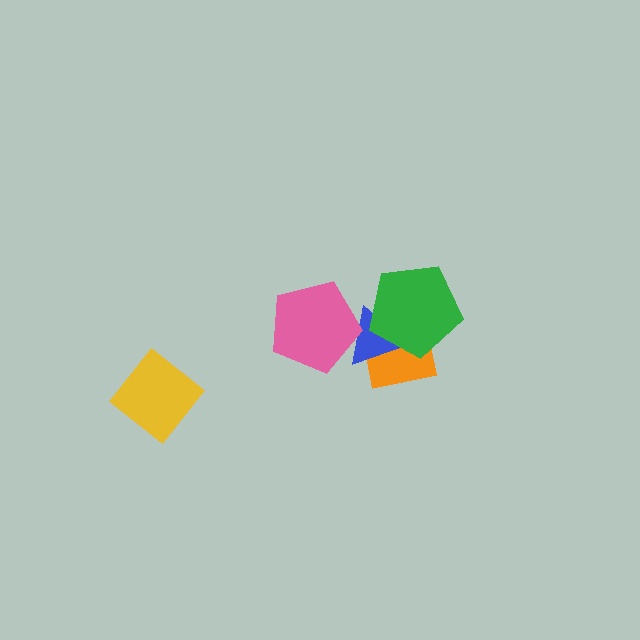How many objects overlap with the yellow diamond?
0 objects overlap with the yellow diamond.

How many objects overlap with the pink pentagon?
1 object overlaps with the pink pentagon.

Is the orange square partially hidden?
Yes, it is partially covered by another shape.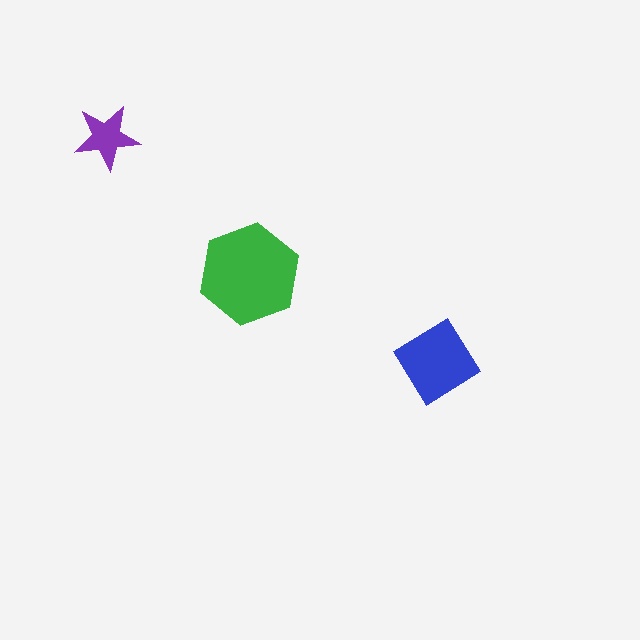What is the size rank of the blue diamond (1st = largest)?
2nd.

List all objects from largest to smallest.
The green hexagon, the blue diamond, the purple star.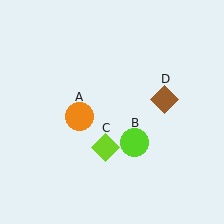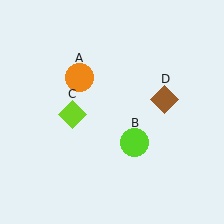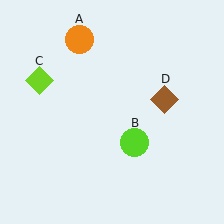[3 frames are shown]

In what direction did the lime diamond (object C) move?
The lime diamond (object C) moved up and to the left.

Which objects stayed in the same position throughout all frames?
Lime circle (object B) and brown diamond (object D) remained stationary.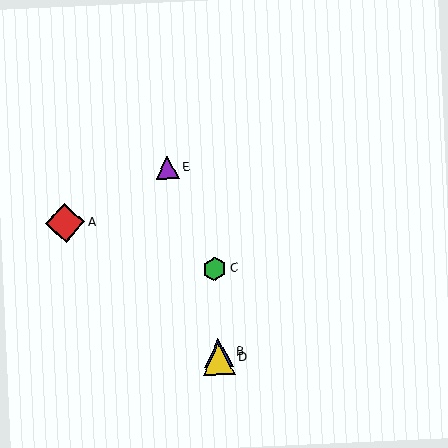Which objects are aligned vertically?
Objects B, C, D are aligned vertically.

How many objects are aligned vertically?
3 objects (B, C, D) are aligned vertically.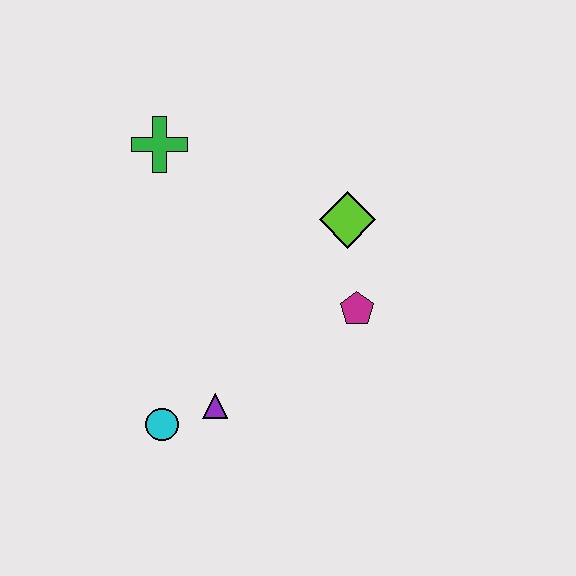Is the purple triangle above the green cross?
No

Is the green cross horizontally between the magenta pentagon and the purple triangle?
No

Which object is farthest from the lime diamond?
The cyan circle is farthest from the lime diamond.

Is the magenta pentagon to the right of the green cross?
Yes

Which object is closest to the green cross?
The lime diamond is closest to the green cross.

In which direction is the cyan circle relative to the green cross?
The cyan circle is below the green cross.